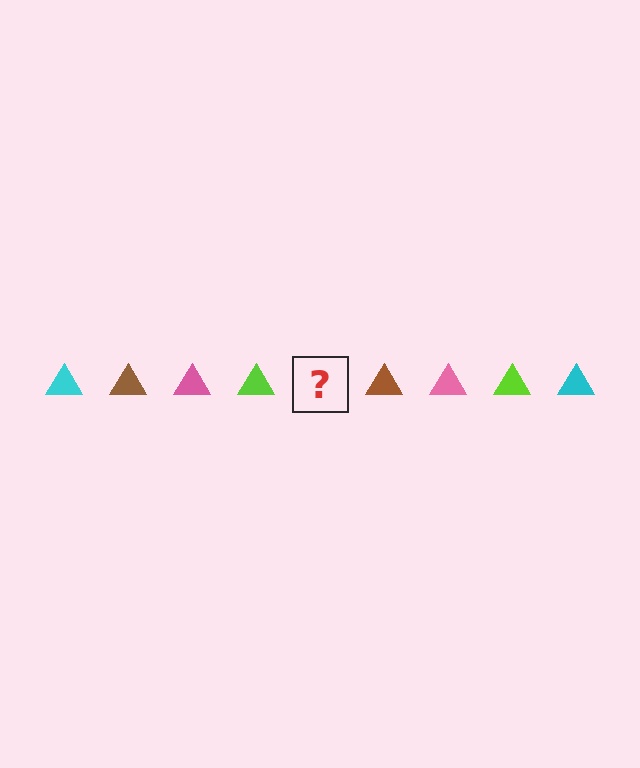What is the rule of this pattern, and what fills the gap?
The rule is that the pattern cycles through cyan, brown, pink, lime triangles. The gap should be filled with a cyan triangle.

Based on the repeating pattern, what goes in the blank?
The blank should be a cyan triangle.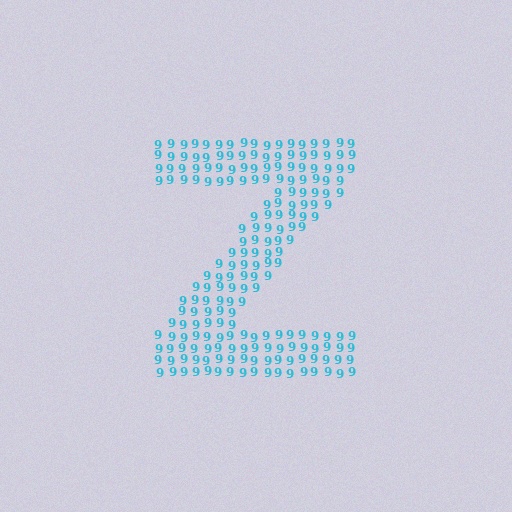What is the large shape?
The large shape is the letter Z.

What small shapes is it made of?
It is made of small digit 9's.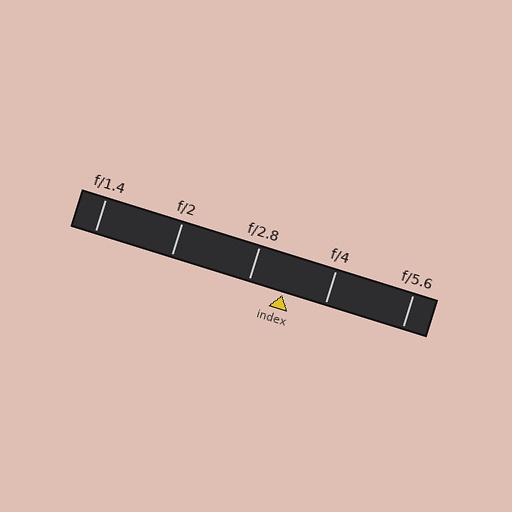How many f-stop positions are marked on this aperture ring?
There are 5 f-stop positions marked.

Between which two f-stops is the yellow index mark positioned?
The index mark is between f/2.8 and f/4.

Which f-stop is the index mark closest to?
The index mark is closest to f/2.8.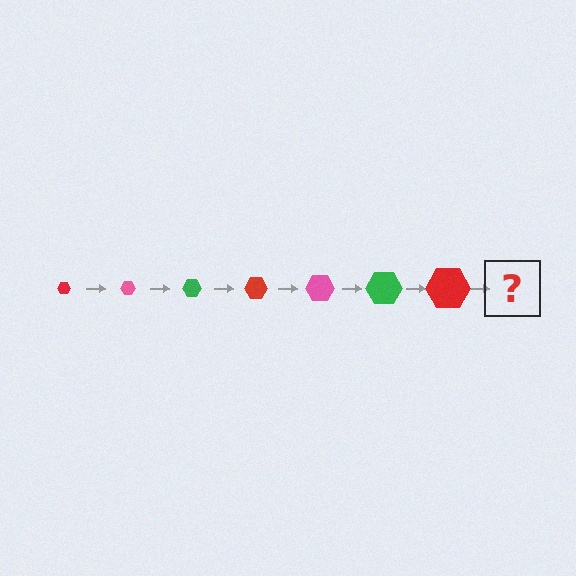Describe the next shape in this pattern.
It should be a pink hexagon, larger than the previous one.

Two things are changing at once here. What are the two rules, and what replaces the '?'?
The two rules are that the hexagon grows larger each step and the color cycles through red, pink, and green. The '?' should be a pink hexagon, larger than the previous one.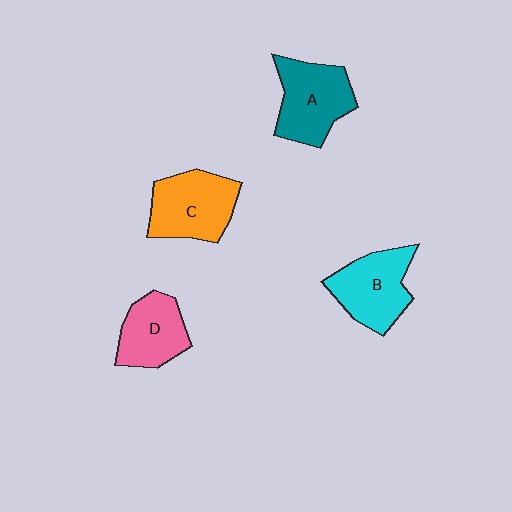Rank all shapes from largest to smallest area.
From largest to smallest: A (teal), C (orange), B (cyan), D (pink).